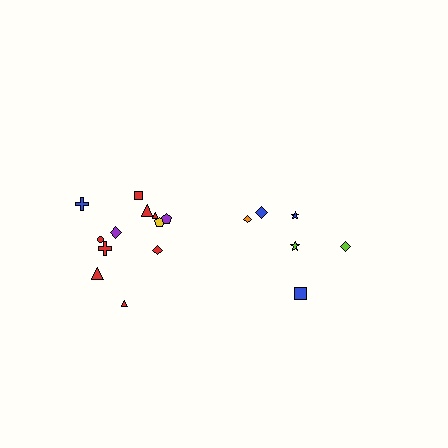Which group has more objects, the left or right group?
The left group.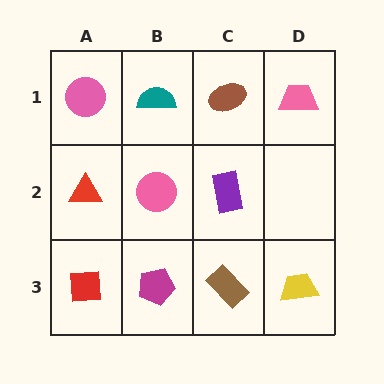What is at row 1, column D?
A pink trapezoid.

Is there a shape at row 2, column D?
No, that cell is empty.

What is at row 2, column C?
A purple rectangle.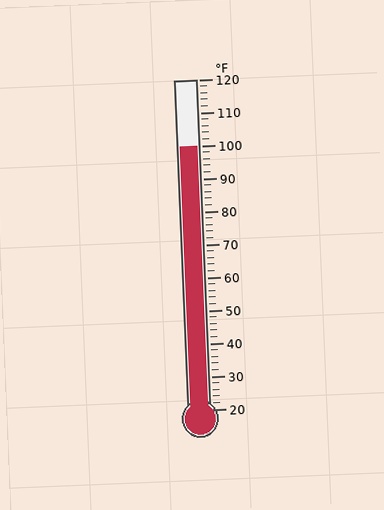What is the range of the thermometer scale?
The thermometer scale ranges from 20°F to 120°F.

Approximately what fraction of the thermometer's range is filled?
The thermometer is filled to approximately 80% of its range.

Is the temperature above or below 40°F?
The temperature is above 40°F.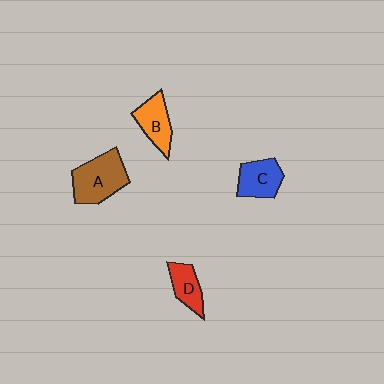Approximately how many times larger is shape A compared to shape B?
Approximately 1.4 times.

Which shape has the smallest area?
Shape D (red).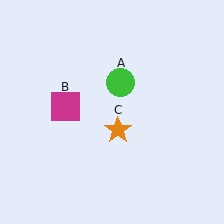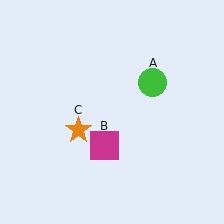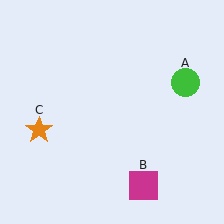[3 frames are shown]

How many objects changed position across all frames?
3 objects changed position: green circle (object A), magenta square (object B), orange star (object C).